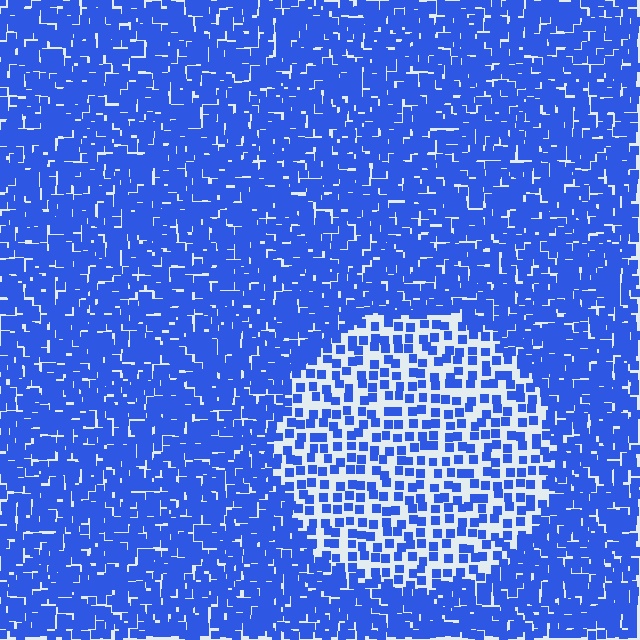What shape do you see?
I see a circle.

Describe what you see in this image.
The image contains small blue elements arranged at two different densities. A circle-shaped region is visible where the elements are less densely packed than the surrounding area.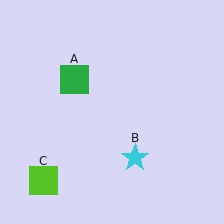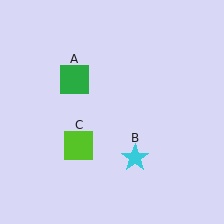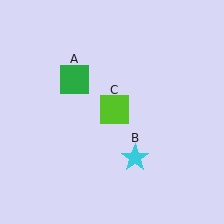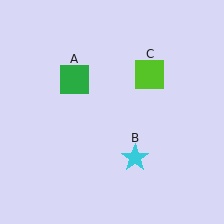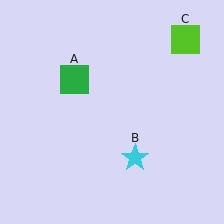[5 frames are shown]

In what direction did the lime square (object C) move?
The lime square (object C) moved up and to the right.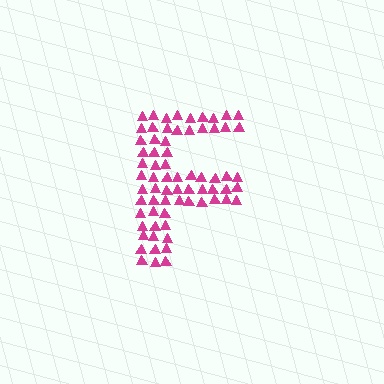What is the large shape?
The large shape is the letter F.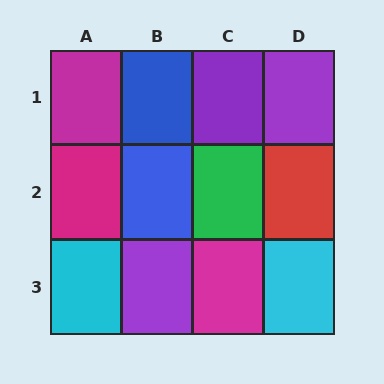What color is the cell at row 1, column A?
Magenta.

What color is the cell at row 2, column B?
Blue.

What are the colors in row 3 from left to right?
Cyan, purple, magenta, cyan.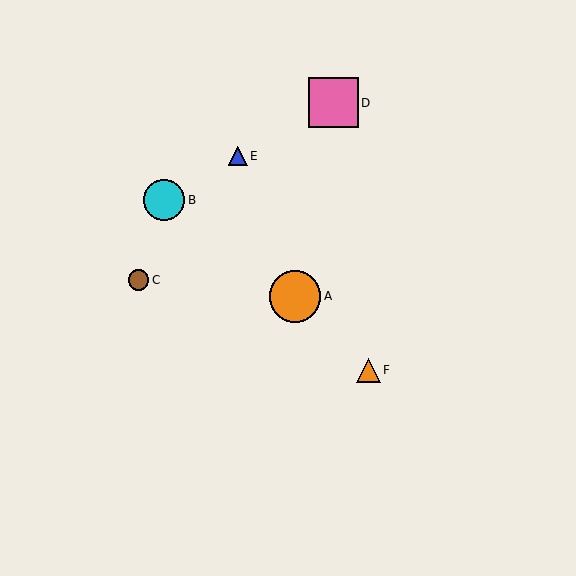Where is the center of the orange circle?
The center of the orange circle is at (295, 296).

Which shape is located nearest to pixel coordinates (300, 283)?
The orange circle (labeled A) at (295, 296) is nearest to that location.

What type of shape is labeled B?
Shape B is a cyan circle.